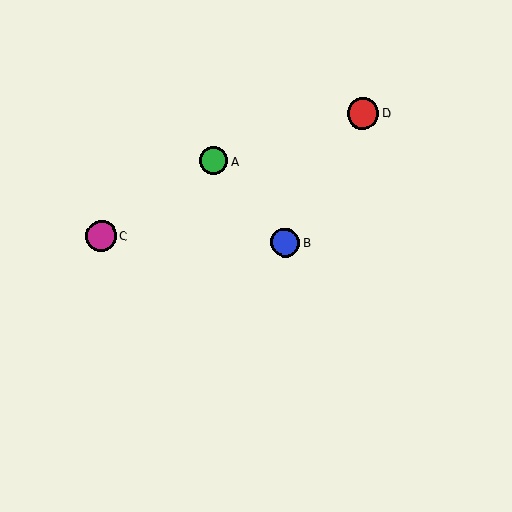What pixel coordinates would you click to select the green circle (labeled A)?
Click at (213, 161) to select the green circle A.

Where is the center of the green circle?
The center of the green circle is at (213, 161).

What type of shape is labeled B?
Shape B is a blue circle.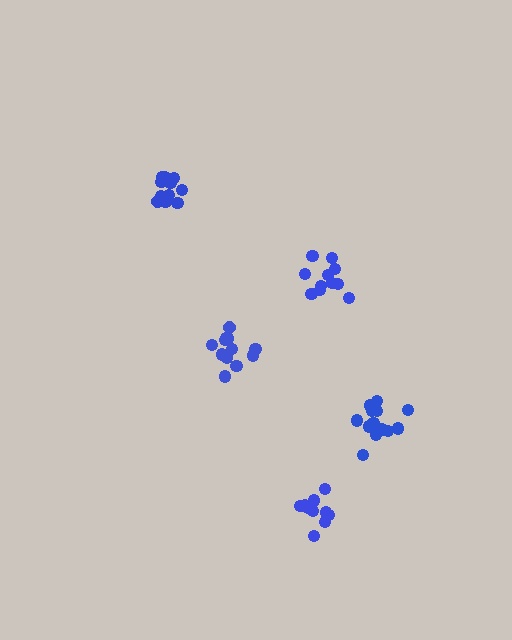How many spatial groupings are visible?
There are 5 spatial groupings.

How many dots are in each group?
Group 1: 14 dots, Group 2: 12 dots, Group 3: 11 dots, Group 4: 11 dots, Group 5: 12 dots (60 total).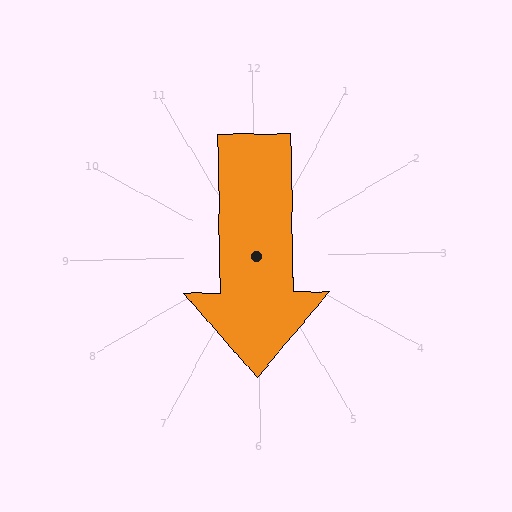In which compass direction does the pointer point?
South.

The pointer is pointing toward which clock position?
Roughly 6 o'clock.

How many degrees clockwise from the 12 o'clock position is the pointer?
Approximately 181 degrees.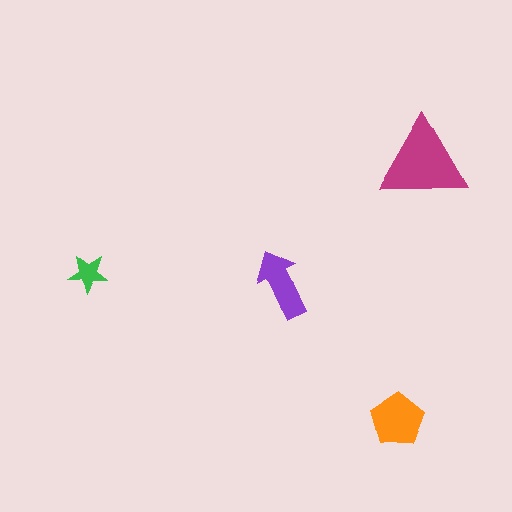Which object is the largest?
The magenta triangle.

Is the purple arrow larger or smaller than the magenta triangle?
Smaller.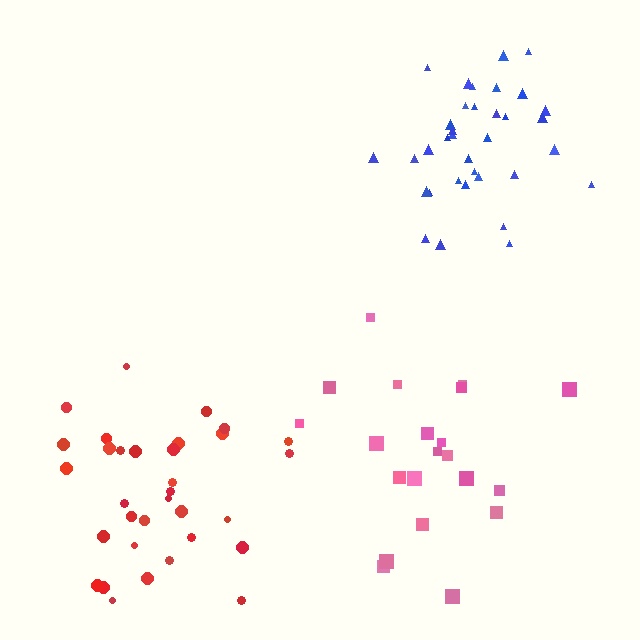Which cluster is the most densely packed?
Blue.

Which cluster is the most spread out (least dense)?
Pink.